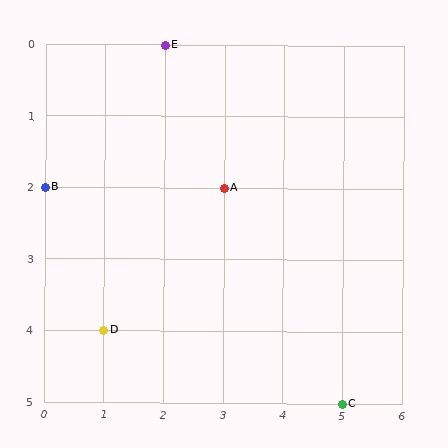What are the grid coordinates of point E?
Point E is at grid coordinates (2, 0).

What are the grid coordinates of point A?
Point A is at grid coordinates (3, 2).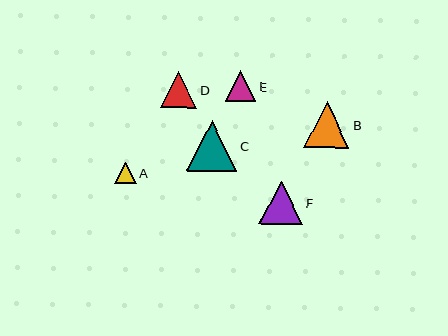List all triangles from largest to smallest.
From largest to smallest: C, B, F, D, E, A.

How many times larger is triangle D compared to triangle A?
Triangle D is approximately 1.7 times the size of triangle A.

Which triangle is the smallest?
Triangle A is the smallest with a size of approximately 22 pixels.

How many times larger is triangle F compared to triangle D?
Triangle F is approximately 1.2 times the size of triangle D.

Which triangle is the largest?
Triangle C is the largest with a size of approximately 51 pixels.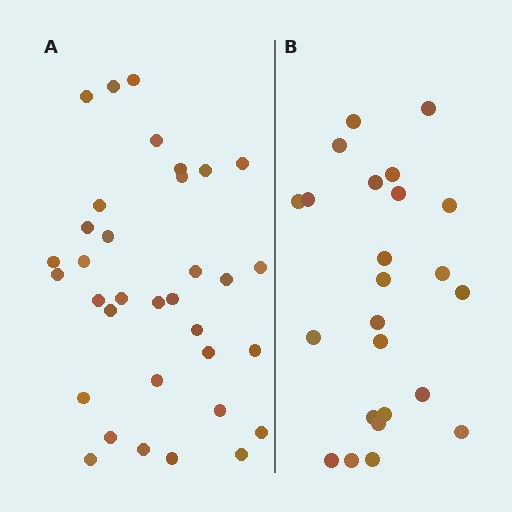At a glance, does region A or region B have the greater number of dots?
Region A (the left region) has more dots.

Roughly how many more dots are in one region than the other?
Region A has roughly 10 or so more dots than region B.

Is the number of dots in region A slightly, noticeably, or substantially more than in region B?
Region A has noticeably more, but not dramatically so. The ratio is roughly 1.4 to 1.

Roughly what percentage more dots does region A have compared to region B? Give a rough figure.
About 40% more.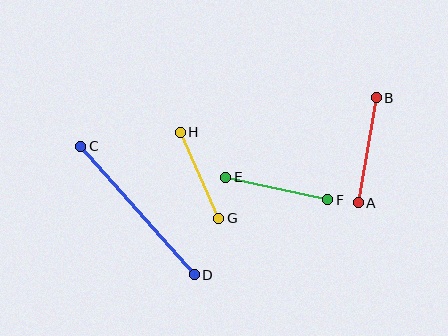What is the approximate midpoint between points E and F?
The midpoint is at approximately (277, 188) pixels.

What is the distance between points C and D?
The distance is approximately 171 pixels.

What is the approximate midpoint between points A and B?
The midpoint is at approximately (367, 150) pixels.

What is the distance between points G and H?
The distance is approximately 94 pixels.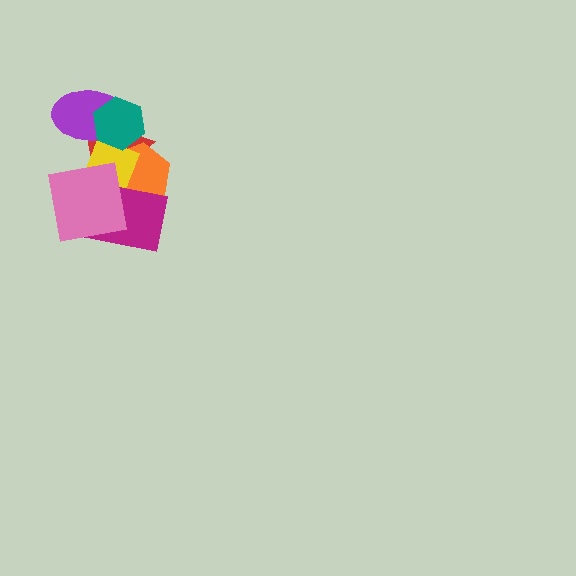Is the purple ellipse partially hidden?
Yes, it is partially covered by another shape.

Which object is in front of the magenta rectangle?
The pink square is in front of the magenta rectangle.